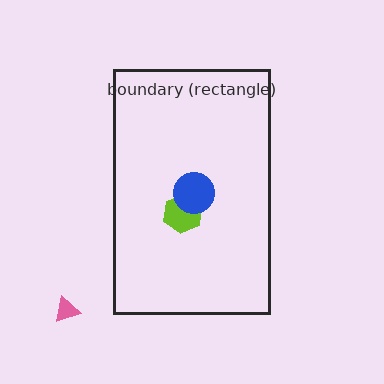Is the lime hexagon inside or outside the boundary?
Inside.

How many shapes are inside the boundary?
2 inside, 1 outside.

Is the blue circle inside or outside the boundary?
Inside.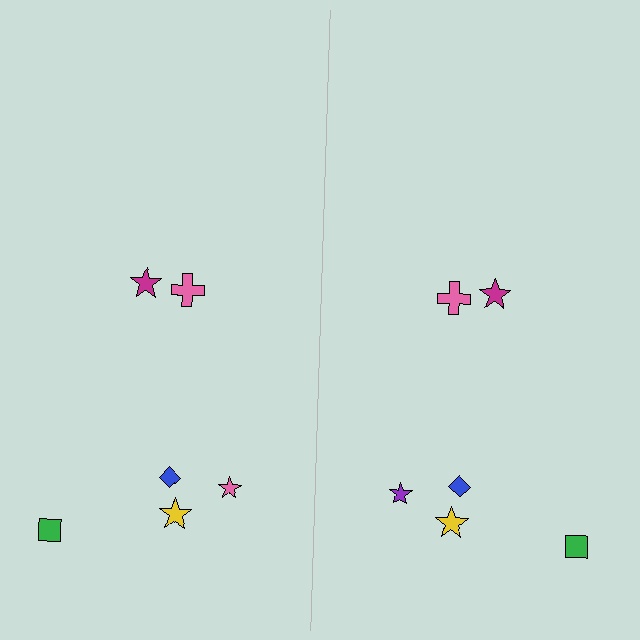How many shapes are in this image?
There are 12 shapes in this image.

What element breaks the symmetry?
The purple star on the right side breaks the symmetry — its mirror counterpart is pink.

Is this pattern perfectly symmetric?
No, the pattern is not perfectly symmetric. The purple star on the right side breaks the symmetry — its mirror counterpart is pink.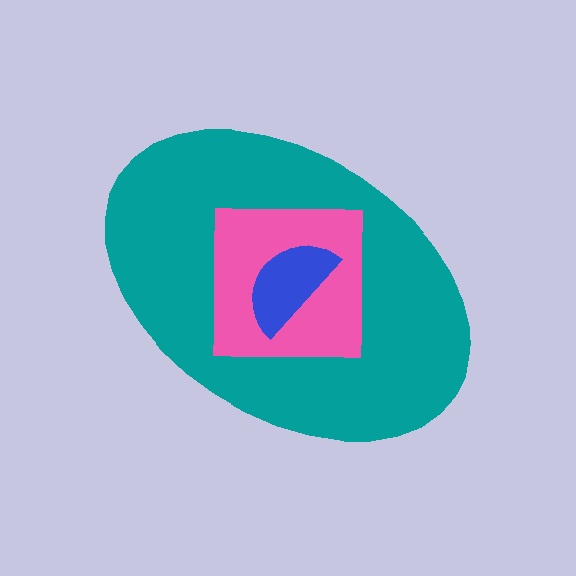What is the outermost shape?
The teal ellipse.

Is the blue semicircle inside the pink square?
Yes.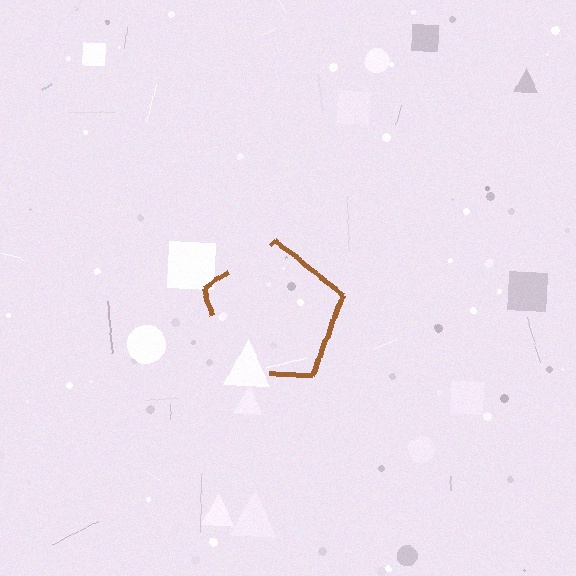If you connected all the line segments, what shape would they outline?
They would outline a pentagon.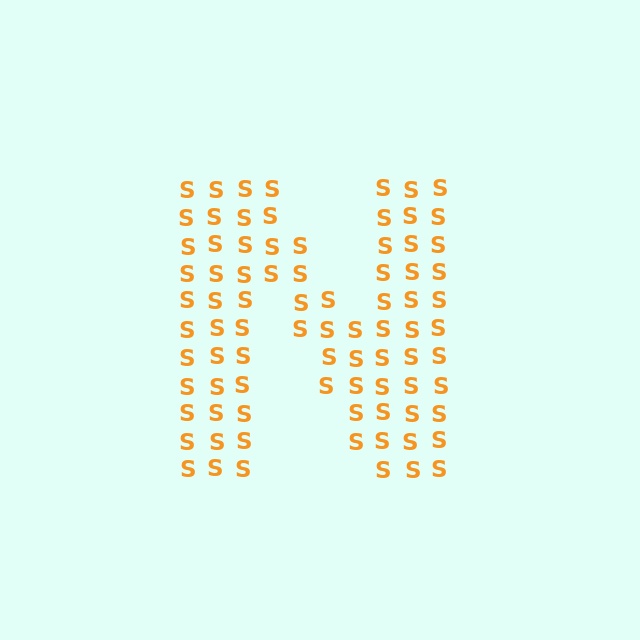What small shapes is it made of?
It is made of small letter S's.